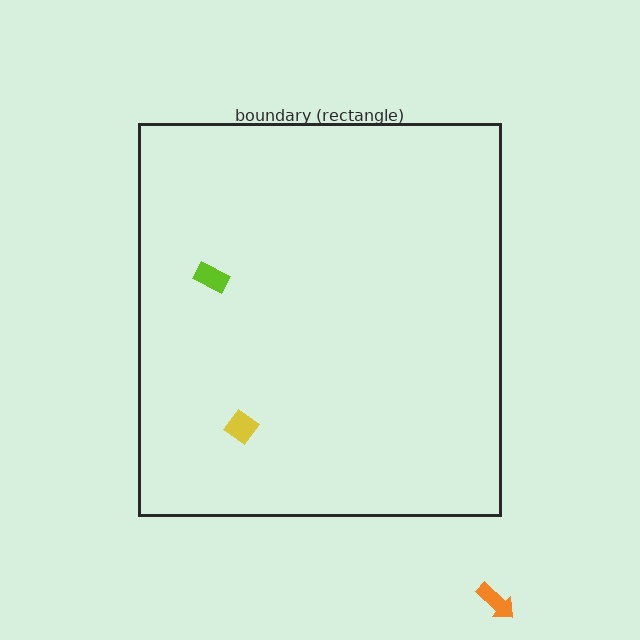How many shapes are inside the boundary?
2 inside, 1 outside.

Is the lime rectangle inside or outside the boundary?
Inside.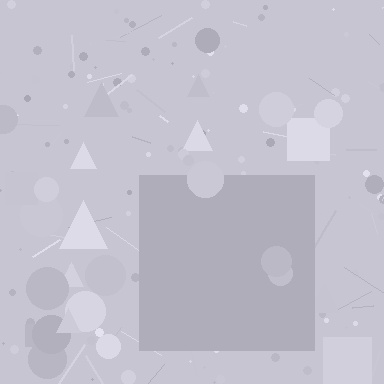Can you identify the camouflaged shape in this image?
The camouflaged shape is a square.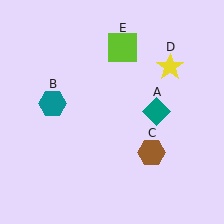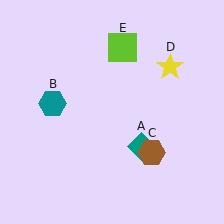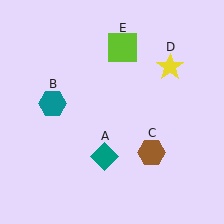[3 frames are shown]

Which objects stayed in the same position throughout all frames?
Teal hexagon (object B) and brown hexagon (object C) and yellow star (object D) and lime square (object E) remained stationary.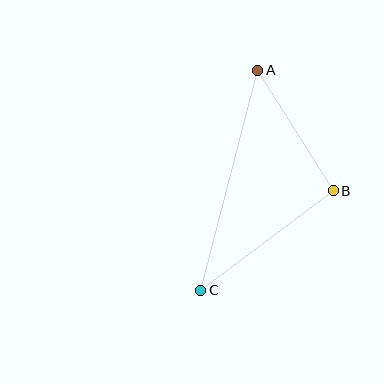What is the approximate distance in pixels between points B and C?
The distance between B and C is approximately 166 pixels.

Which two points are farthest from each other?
Points A and C are farthest from each other.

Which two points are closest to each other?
Points A and B are closest to each other.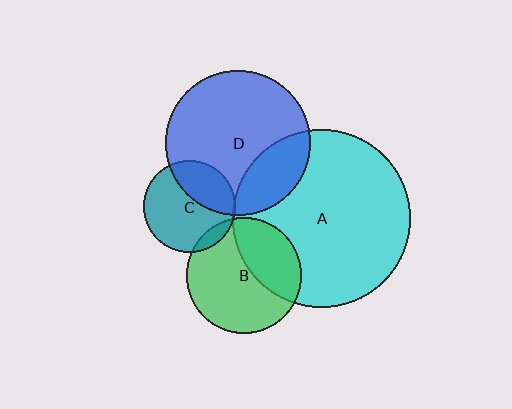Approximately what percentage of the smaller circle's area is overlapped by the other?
Approximately 10%.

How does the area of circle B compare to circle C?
Approximately 1.6 times.